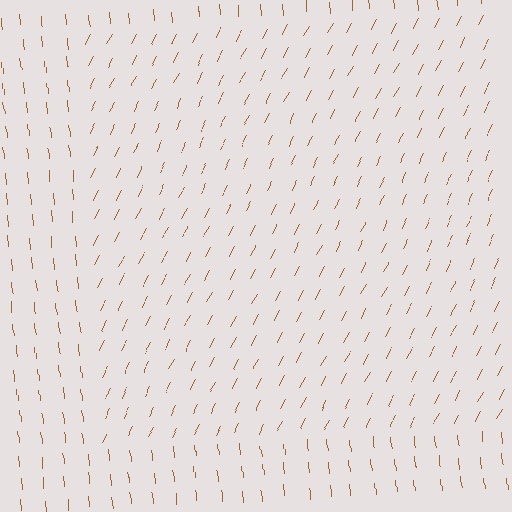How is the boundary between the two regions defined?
The boundary is defined purely by a change in line orientation (approximately 33 degrees difference). All lines are the same color and thickness.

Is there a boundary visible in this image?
Yes, there is a texture boundary formed by a change in line orientation.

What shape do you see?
I see a rectangle.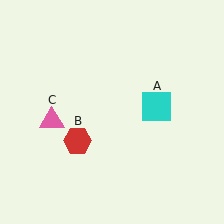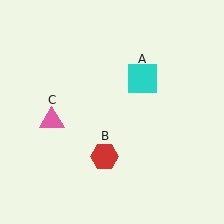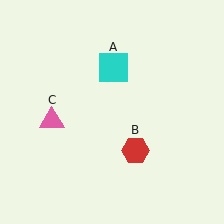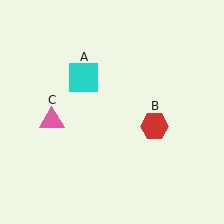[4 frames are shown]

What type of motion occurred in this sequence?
The cyan square (object A), red hexagon (object B) rotated counterclockwise around the center of the scene.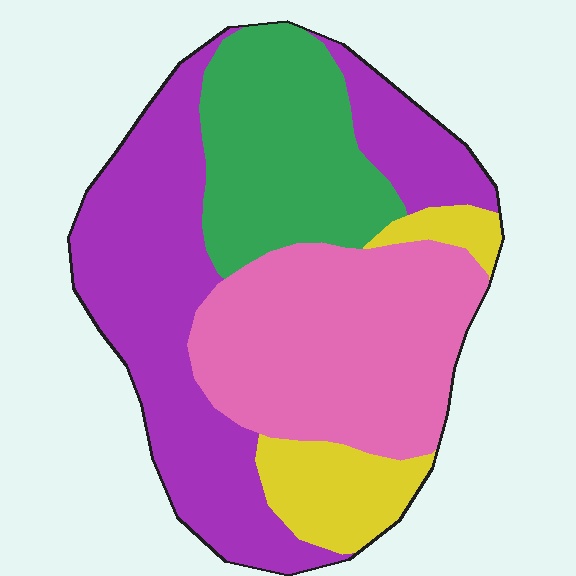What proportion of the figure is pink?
Pink takes up about one third (1/3) of the figure.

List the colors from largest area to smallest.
From largest to smallest: purple, pink, green, yellow.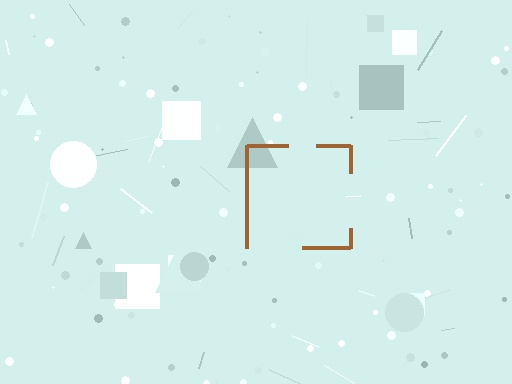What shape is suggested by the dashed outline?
The dashed outline suggests a square.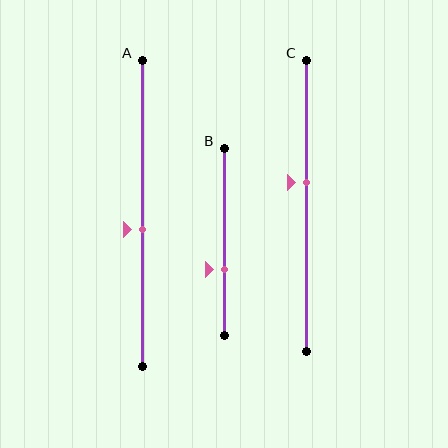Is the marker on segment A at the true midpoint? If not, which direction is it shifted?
No, the marker on segment A is shifted downward by about 5% of the segment length.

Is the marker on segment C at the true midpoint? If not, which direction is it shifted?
No, the marker on segment C is shifted upward by about 8% of the segment length.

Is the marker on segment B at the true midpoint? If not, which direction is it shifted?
No, the marker on segment B is shifted downward by about 14% of the segment length.